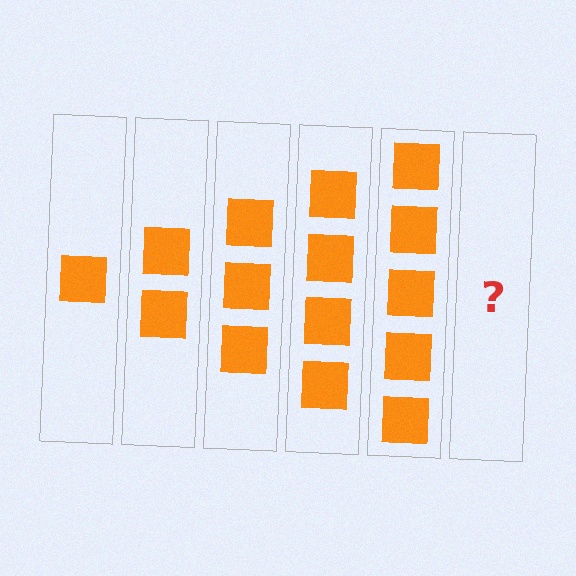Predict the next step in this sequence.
The next step is 6 squares.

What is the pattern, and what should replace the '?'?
The pattern is that each step adds one more square. The '?' should be 6 squares.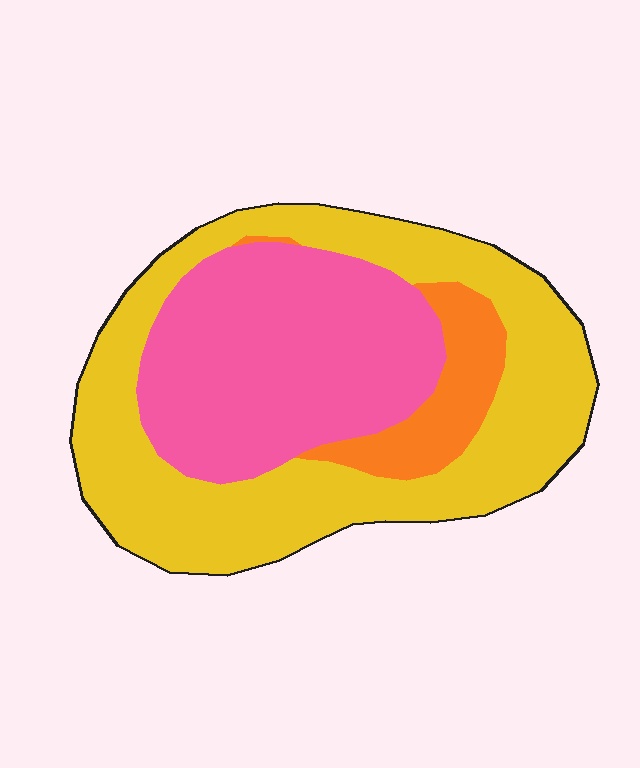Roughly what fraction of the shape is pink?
Pink covers roughly 40% of the shape.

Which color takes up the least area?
Orange, at roughly 10%.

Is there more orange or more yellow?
Yellow.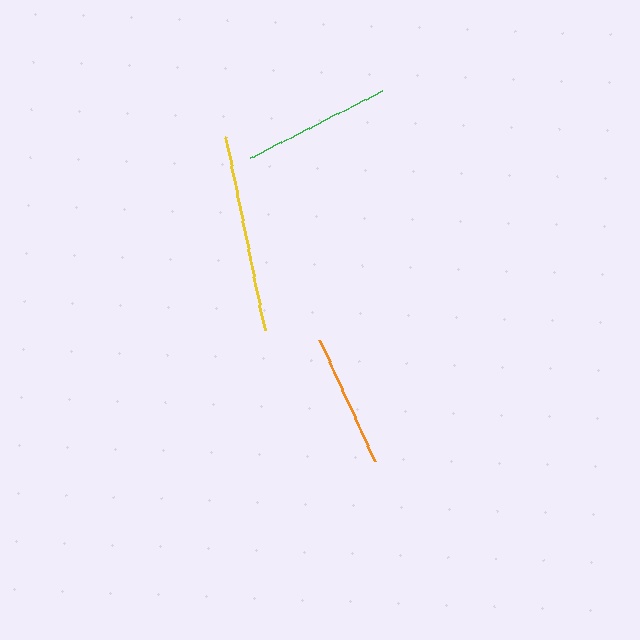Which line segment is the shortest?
The orange line is the shortest at approximately 134 pixels.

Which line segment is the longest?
The yellow line is the longest at approximately 198 pixels.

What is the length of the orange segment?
The orange segment is approximately 134 pixels long.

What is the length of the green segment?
The green segment is approximately 149 pixels long.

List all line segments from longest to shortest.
From longest to shortest: yellow, green, orange.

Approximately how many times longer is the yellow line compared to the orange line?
The yellow line is approximately 1.5 times the length of the orange line.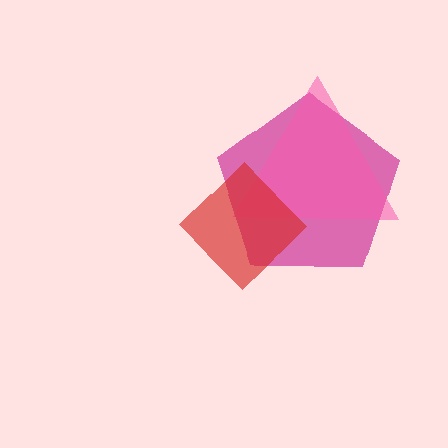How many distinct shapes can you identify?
There are 3 distinct shapes: a magenta pentagon, a pink triangle, a red diamond.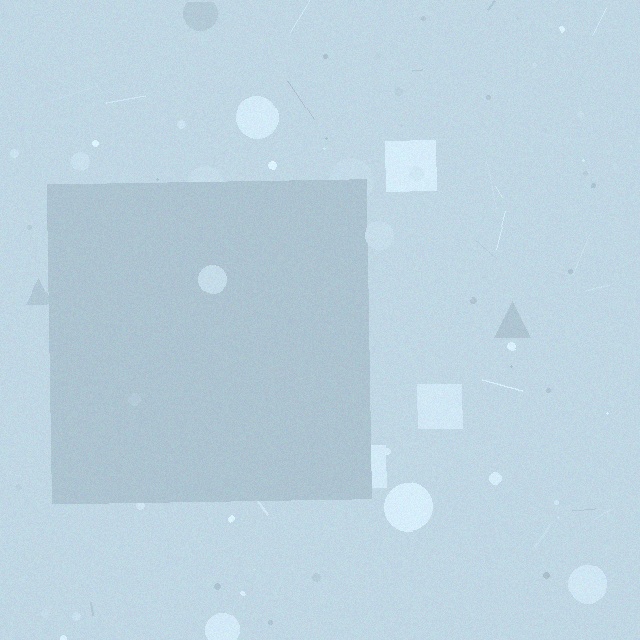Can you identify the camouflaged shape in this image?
The camouflaged shape is a square.